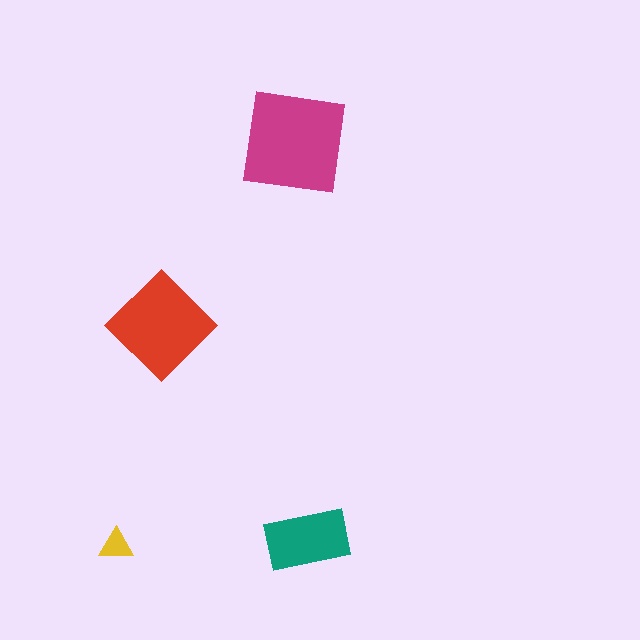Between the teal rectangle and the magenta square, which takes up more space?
The magenta square.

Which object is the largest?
The magenta square.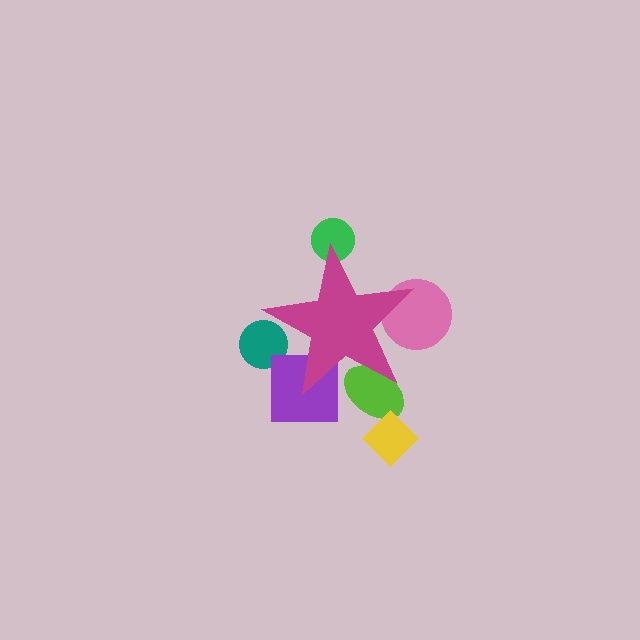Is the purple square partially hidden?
Yes, the purple square is partially hidden behind the magenta star.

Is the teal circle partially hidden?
Yes, the teal circle is partially hidden behind the magenta star.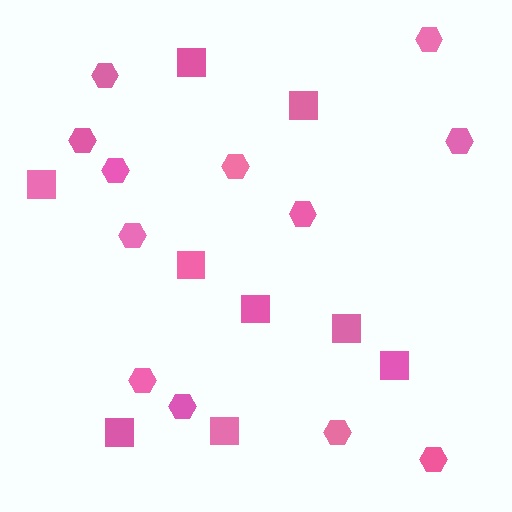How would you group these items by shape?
There are 2 groups: one group of squares (9) and one group of hexagons (12).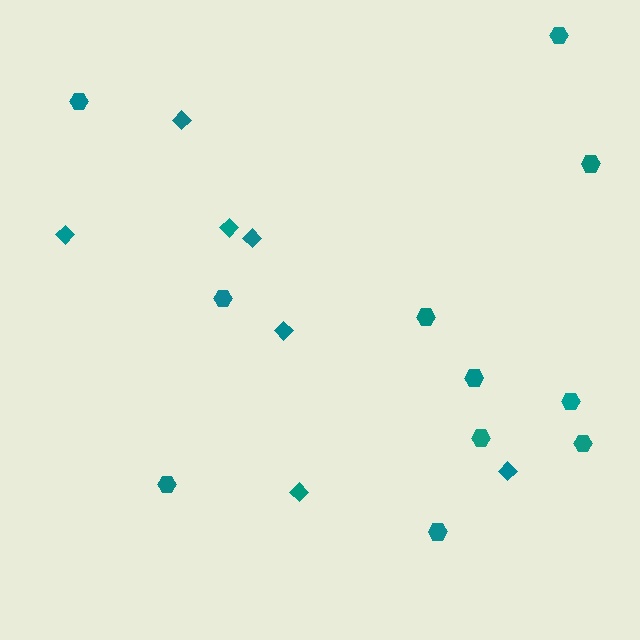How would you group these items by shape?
There are 2 groups: one group of hexagons (11) and one group of diamonds (7).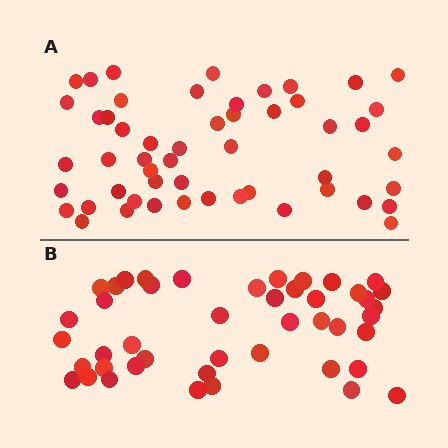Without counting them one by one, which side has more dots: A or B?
Region A (the top region) has more dots.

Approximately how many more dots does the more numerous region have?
Region A has roughly 8 or so more dots than region B.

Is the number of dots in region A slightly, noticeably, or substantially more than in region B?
Region A has only slightly more — the two regions are fairly close. The ratio is roughly 1.2 to 1.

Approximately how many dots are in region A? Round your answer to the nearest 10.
About 50 dots. (The exact count is 52, which rounds to 50.)